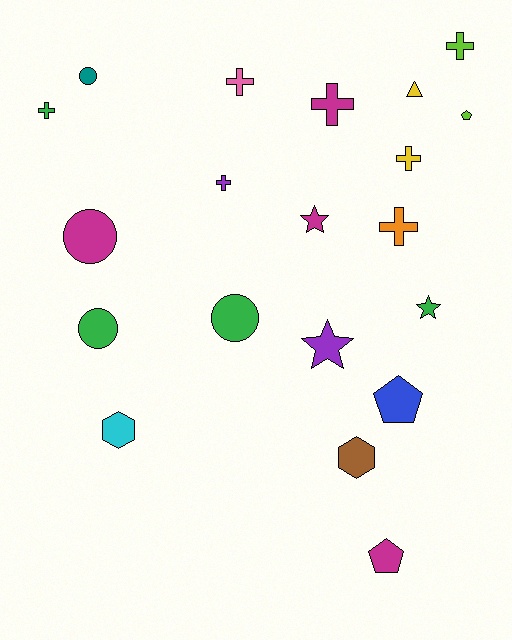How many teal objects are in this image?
There is 1 teal object.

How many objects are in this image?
There are 20 objects.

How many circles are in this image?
There are 4 circles.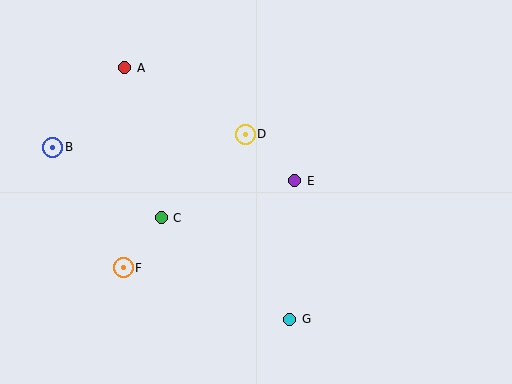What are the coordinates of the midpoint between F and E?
The midpoint between F and E is at (209, 224).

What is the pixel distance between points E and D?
The distance between E and D is 68 pixels.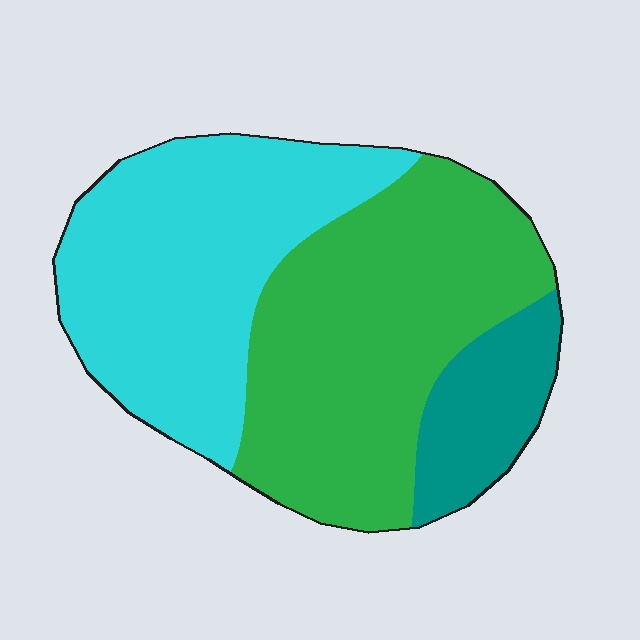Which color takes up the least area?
Teal, at roughly 15%.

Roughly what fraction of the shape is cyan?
Cyan takes up about two fifths (2/5) of the shape.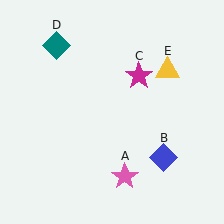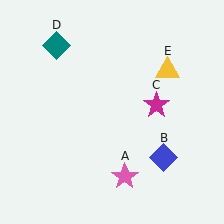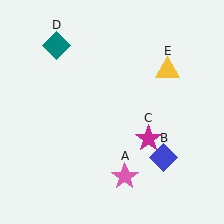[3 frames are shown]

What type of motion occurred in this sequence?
The magenta star (object C) rotated clockwise around the center of the scene.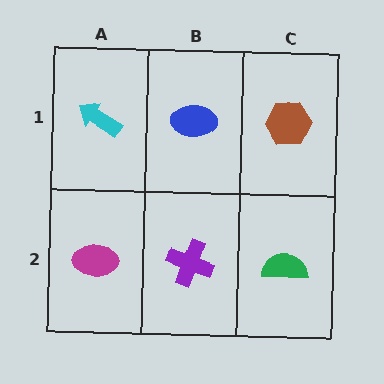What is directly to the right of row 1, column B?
A brown hexagon.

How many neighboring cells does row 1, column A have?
2.